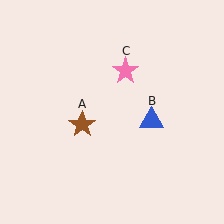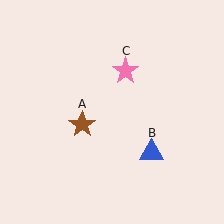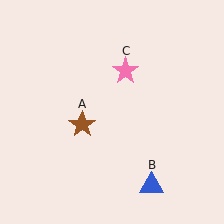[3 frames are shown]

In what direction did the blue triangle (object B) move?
The blue triangle (object B) moved down.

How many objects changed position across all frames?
1 object changed position: blue triangle (object B).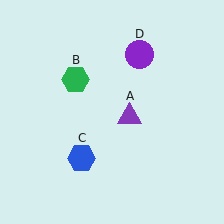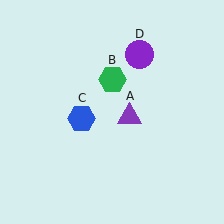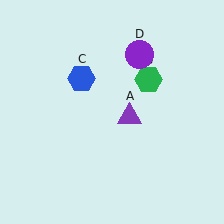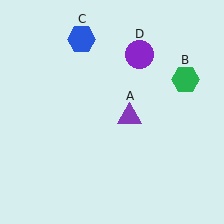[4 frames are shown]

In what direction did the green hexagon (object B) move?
The green hexagon (object B) moved right.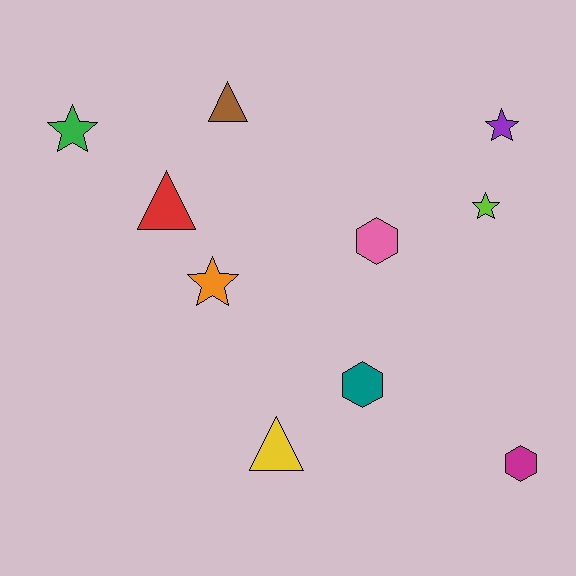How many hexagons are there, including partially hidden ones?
There are 3 hexagons.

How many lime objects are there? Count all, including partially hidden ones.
There is 1 lime object.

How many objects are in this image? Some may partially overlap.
There are 10 objects.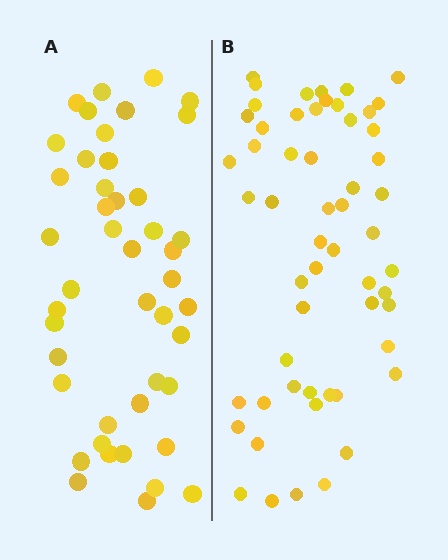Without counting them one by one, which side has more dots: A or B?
Region B (the right region) has more dots.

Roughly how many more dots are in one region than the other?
Region B has roughly 12 or so more dots than region A.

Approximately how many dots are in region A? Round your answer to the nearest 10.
About 40 dots. (The exact count is 45, which rounds to 40.)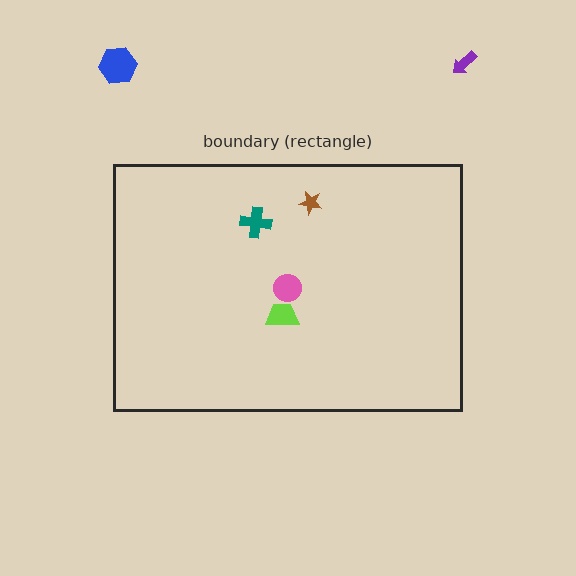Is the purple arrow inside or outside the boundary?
Outside.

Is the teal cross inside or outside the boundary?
Inside.